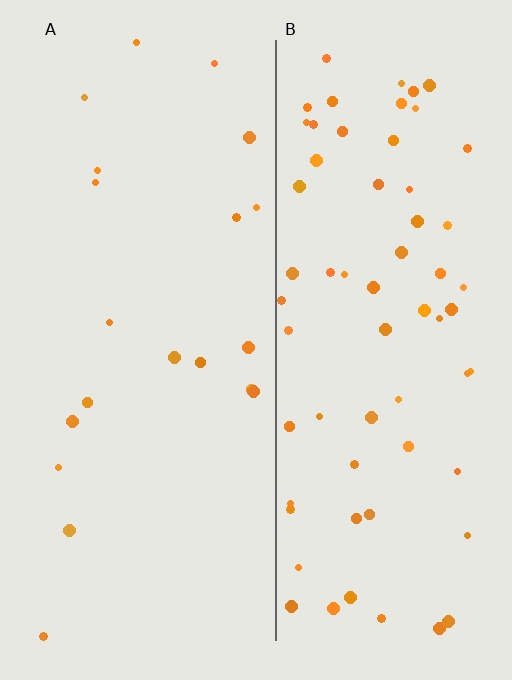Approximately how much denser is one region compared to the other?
Approximately 3.5× — region B over region A.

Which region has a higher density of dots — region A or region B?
B (the right).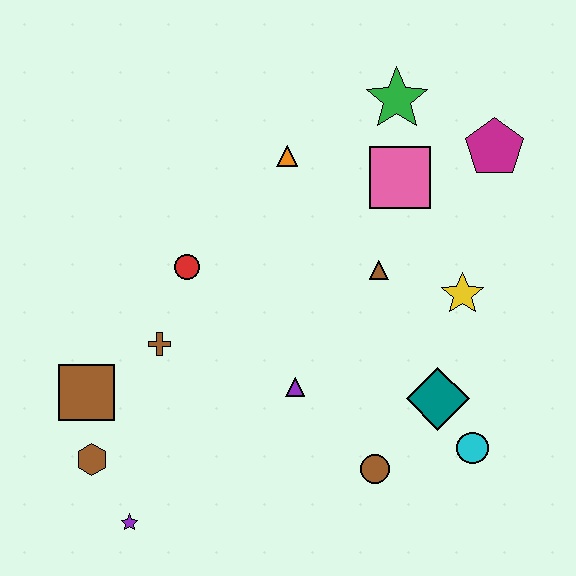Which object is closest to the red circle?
The brown cross is closest to the red circle.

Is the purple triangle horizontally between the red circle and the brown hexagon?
No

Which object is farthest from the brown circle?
The green star is farthest from the brown circle.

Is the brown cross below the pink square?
Yes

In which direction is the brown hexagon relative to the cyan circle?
The brown hexagon is to the left of the cyan circle.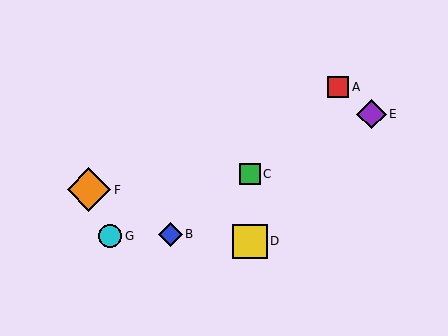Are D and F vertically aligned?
No, D is at x≈250 and F is at x≈89.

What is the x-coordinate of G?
Object G is at x≈110.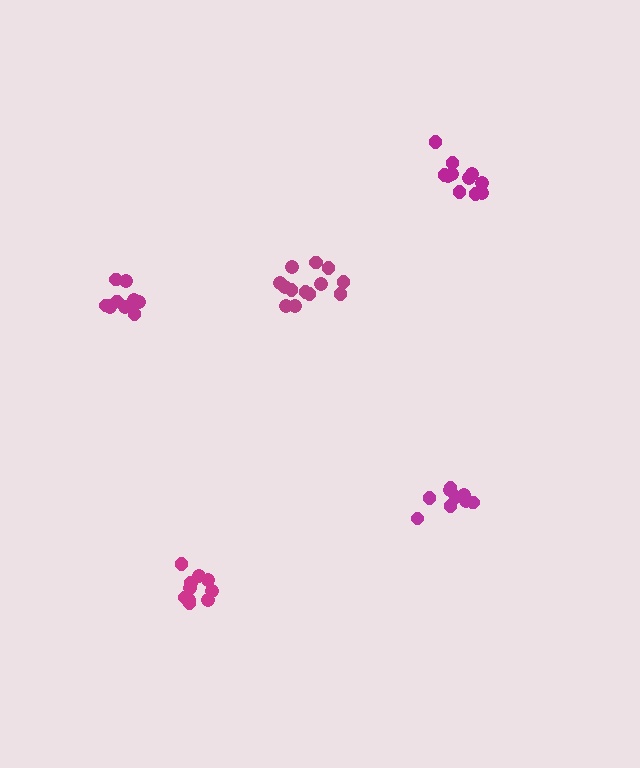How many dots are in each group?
Group 1: 10 dots, Group 2: 11 dots, Group 3: 9 dots, Group 4: 10 dots, Group 5: 13 dots (53 total).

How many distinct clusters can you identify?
There are 5 distinct clusters.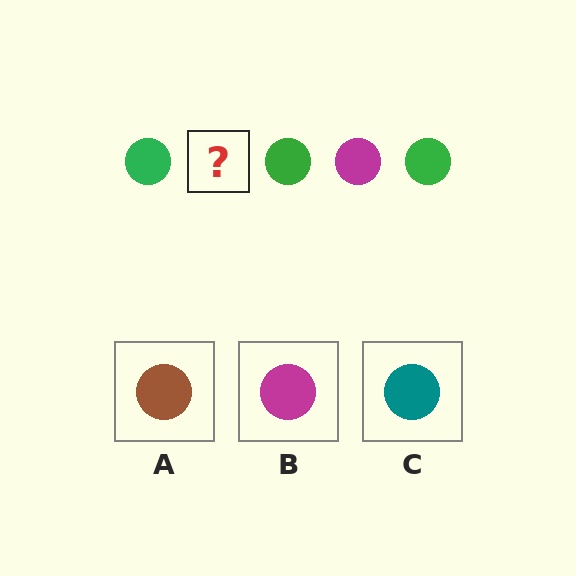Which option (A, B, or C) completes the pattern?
B.